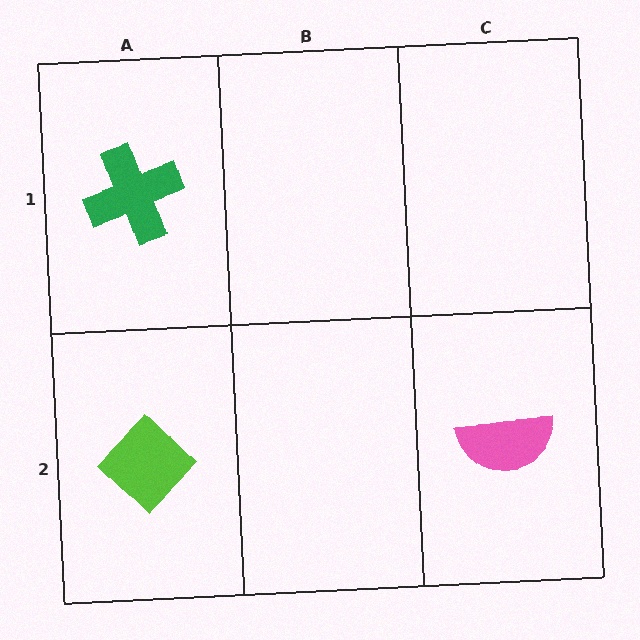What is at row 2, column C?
A pink semicircle.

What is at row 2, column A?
A lime diamond.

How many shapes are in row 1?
1 shape.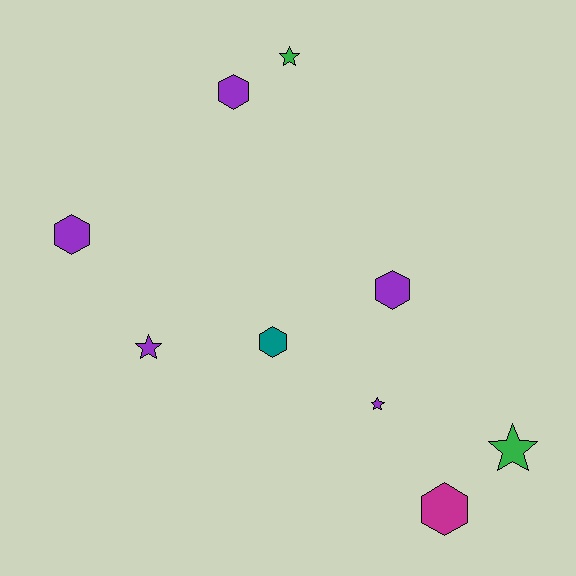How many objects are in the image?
There are 9 objects.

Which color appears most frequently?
Purple, with 5 objects.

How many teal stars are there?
There are no teal stars.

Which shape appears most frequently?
Hexagon, with 5 objects.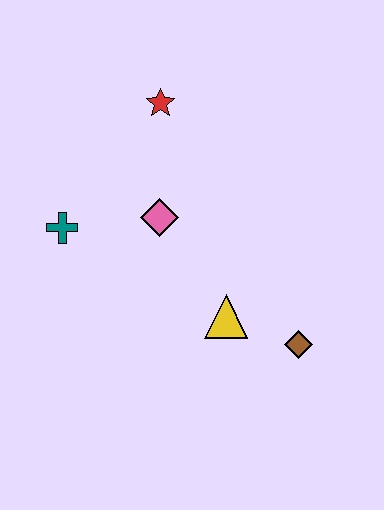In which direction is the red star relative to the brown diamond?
The red star is above the brown diamond.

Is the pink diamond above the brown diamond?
Yes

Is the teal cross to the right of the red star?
No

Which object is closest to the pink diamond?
The teal cross is closest to the pink diamond.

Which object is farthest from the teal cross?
The brown diamond is farthest from the teal cross.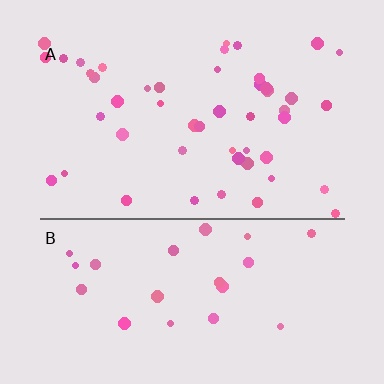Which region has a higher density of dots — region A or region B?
A (the top).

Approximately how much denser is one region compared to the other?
Approximately 2.0× — region A over region B.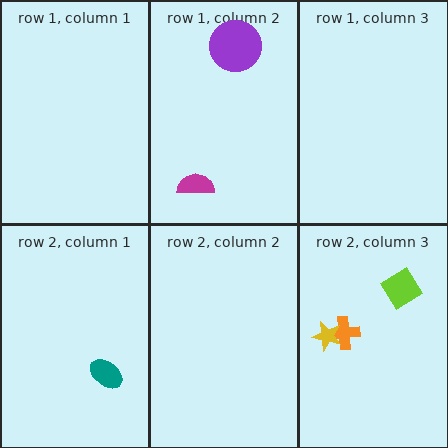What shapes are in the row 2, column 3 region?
The orange cross, the lime diamond, the yellow star.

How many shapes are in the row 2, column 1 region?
1.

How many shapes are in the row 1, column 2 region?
2.